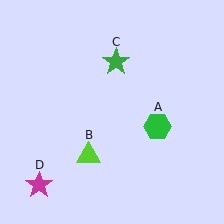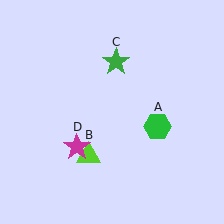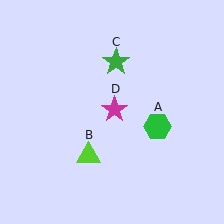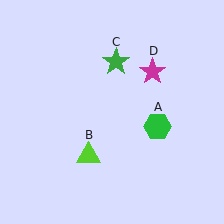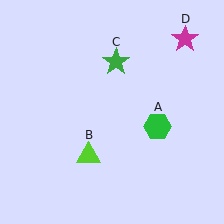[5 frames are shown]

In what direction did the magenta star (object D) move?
The magenta star (object D) moved up and to the right.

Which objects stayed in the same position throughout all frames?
Green hexagon (object A) and lime triangle (object B) and green star (object C) remained stationary.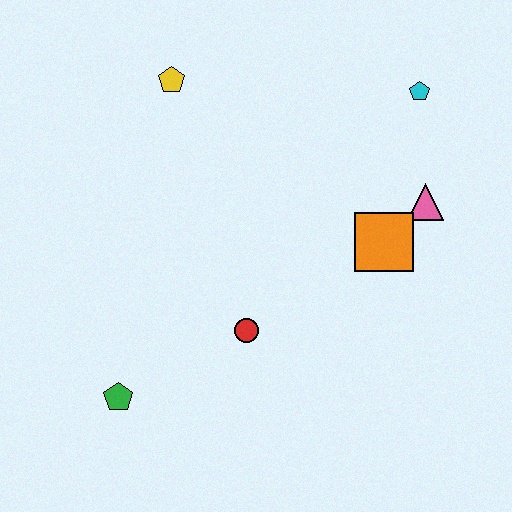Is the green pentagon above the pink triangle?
No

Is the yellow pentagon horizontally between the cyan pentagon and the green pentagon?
Yes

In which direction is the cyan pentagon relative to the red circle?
The cyan pentagon is above the red circle.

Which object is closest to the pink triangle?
The orange square is closest to the pink triangle.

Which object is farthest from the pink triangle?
The green pentagon is farthest from the pink triangle.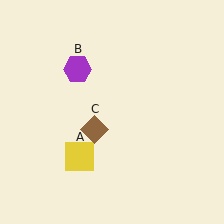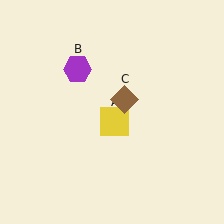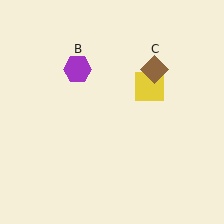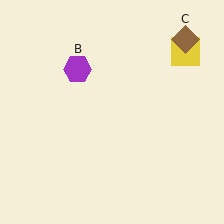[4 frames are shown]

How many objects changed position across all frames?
2 objects changed position: yellow square (object A), brown diamond (object C).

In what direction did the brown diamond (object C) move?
The brown diamond (object C) moved up and to the right.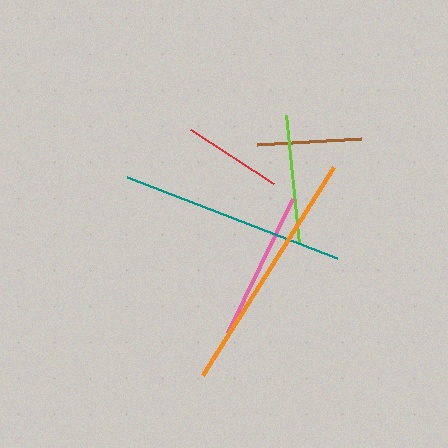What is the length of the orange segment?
The orange segment is approximately 246 pixels long.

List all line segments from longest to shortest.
From longest to shortest: orange, teal, pink, lime, brown, red.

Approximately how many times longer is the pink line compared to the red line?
The pink line is approximately 1.5 times the length of the red line.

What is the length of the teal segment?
The teal segment is approximately 225 pixels long.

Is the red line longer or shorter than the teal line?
The teal line is longer than the red line.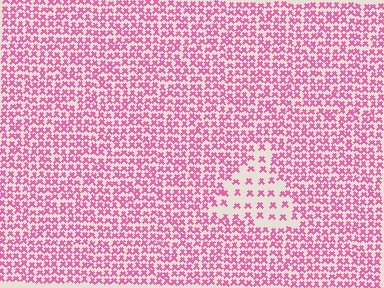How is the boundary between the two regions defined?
The boundary is defined by a change in element density (approximately 2.4x ratio). All elements are the same color, size, and shape.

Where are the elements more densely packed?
The elements are more densely packed outside the triangle boundary.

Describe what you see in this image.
The image contains small pink elements arranged at two different densities. A triangle-shaped region is visible where the elements are less densely packed than the surrounding area.